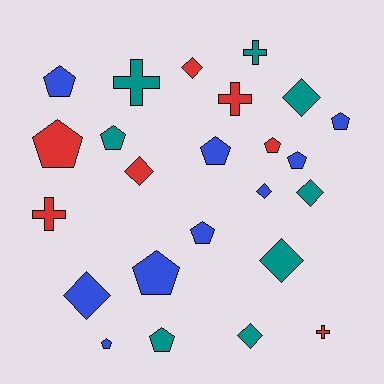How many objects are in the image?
There are 24 objects.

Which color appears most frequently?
Blue, with 9 objects.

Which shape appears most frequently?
Pentagon, with 11 objects.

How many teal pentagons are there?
There are 2 teal pentagons.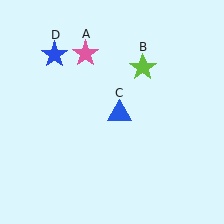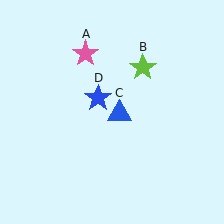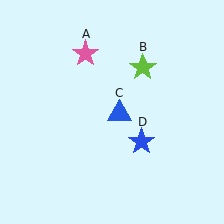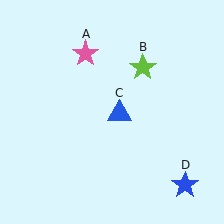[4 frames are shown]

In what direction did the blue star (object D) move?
The blue star (object D) moved down and to the right.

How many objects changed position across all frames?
1 object changed position: blue star (object D).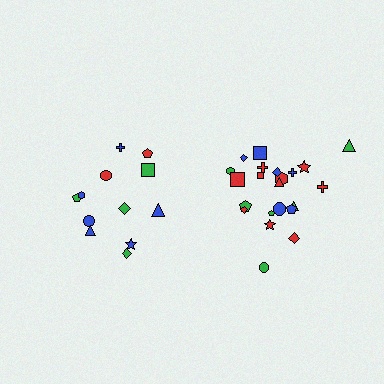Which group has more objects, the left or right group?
The right group.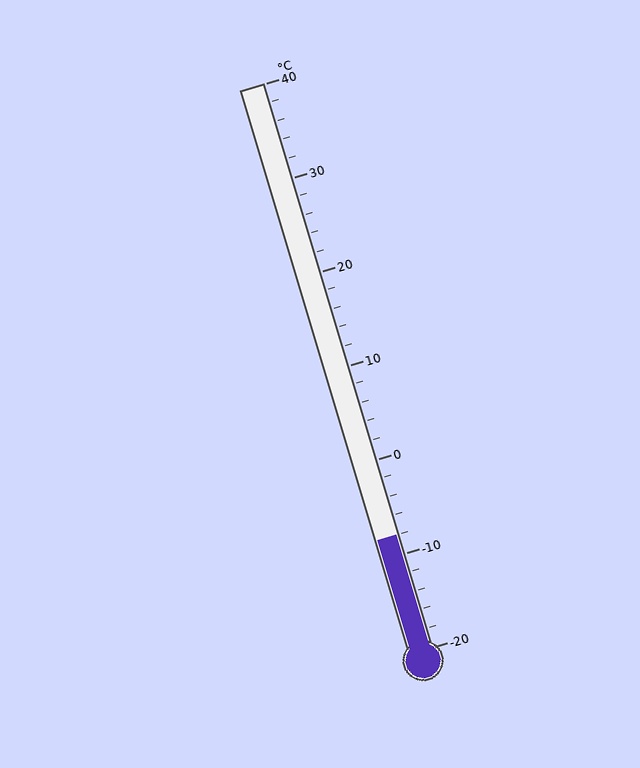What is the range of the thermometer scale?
The thermometer scale ranges from -20°C to 40°C.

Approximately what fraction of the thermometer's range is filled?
The thermometer is filled to approximately 20% of its range.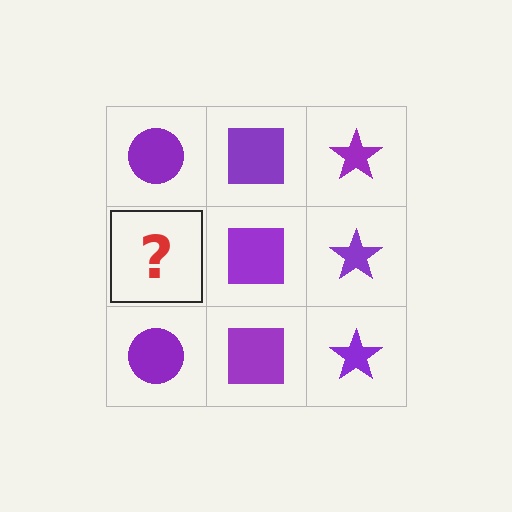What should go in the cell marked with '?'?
The missing cell should contain a purple circle.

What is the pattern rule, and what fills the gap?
The rule is that each column has a consistent shape. The gap should be filled with a purple circle.